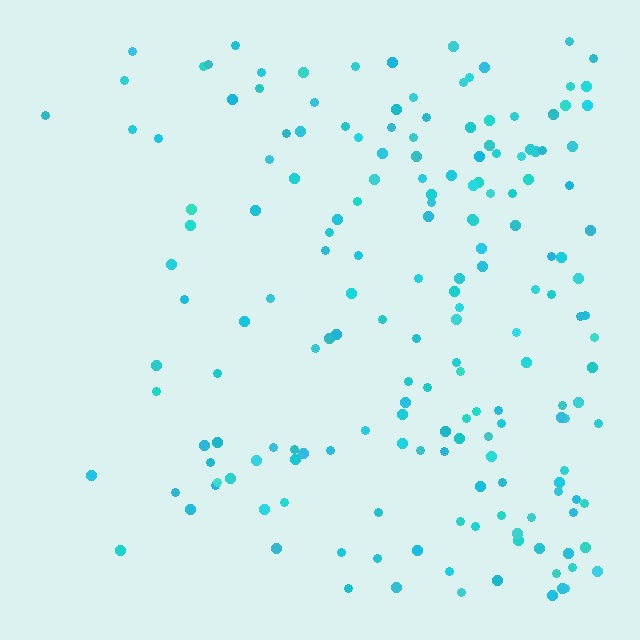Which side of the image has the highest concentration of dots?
The right.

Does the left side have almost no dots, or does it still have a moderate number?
Still a moderate number, just noticeably fewer than the right.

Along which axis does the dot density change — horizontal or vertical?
Horizontal.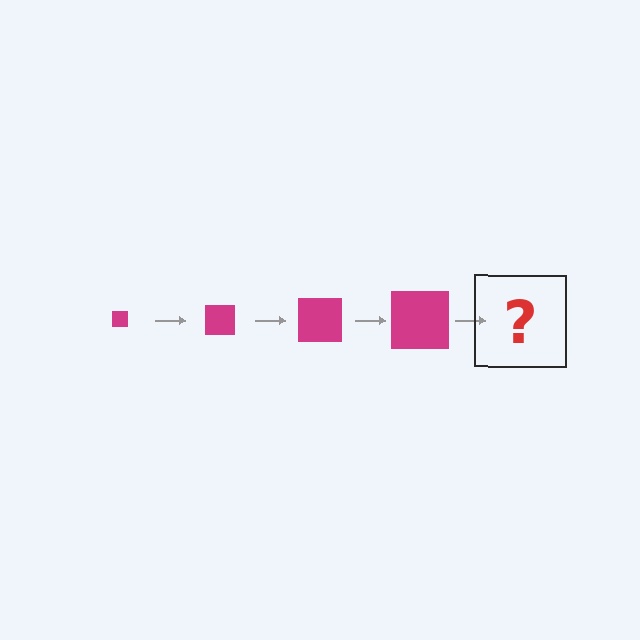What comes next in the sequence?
The next element should be a magenta square, larger than the previous one.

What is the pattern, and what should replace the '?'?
The pattern is that the square gets progressively larger each step. The '?' should be a magenta square, larger than the previous one.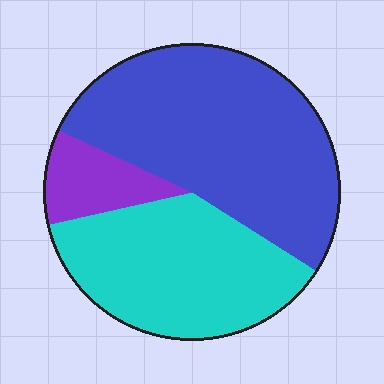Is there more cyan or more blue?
Blue.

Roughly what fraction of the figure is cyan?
Cyan takes up about three eighths (3/8) of the figure.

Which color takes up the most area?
Blue, at roughly 50%.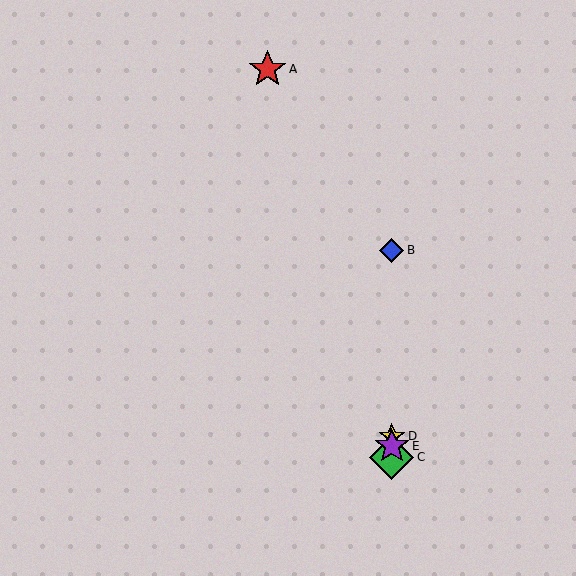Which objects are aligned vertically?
Objects B, C, D, E are aligned vertically.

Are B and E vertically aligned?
Yes, both are at x≈392.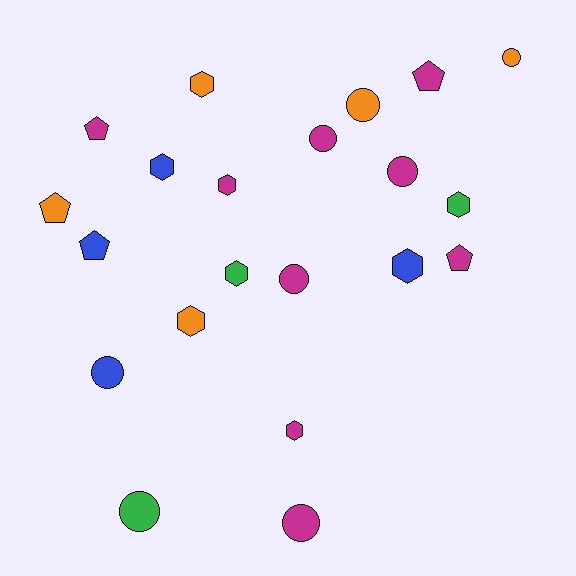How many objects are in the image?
There are 21 objects.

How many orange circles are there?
There are 2 orange circles.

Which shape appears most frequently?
Circle, with 8 objects.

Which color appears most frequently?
Magenta, with 9 objects.